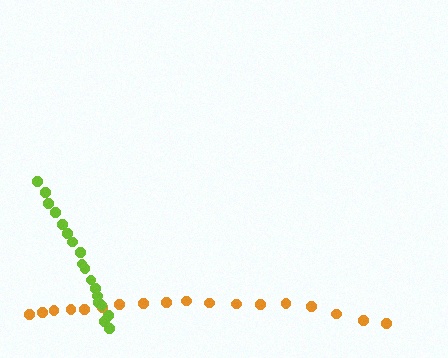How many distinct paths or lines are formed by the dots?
There are 2 distinct paths.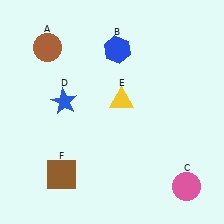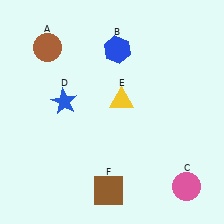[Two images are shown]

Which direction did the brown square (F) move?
The brown square (F) moved right.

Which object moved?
The brown square (F) moved right.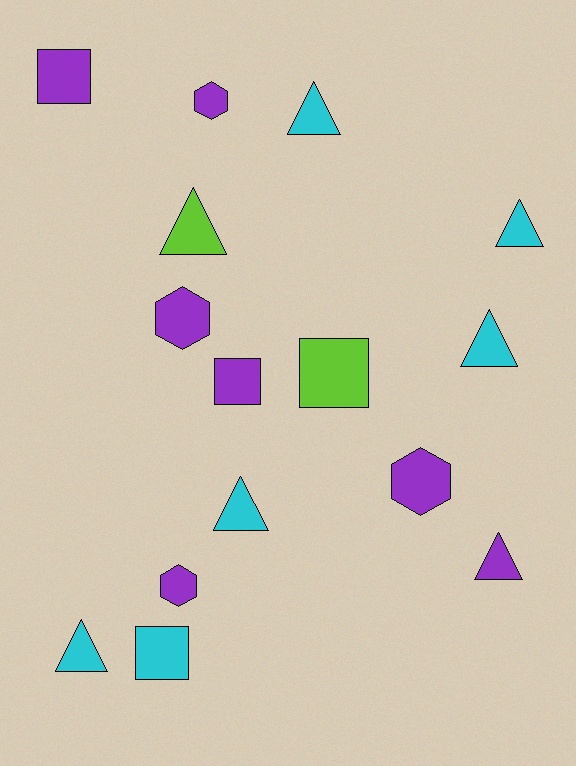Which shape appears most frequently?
Triangle, with 7 objects.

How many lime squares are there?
There is 1 lime square.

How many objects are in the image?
There are 15 objects.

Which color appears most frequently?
Purple, with 7 objects.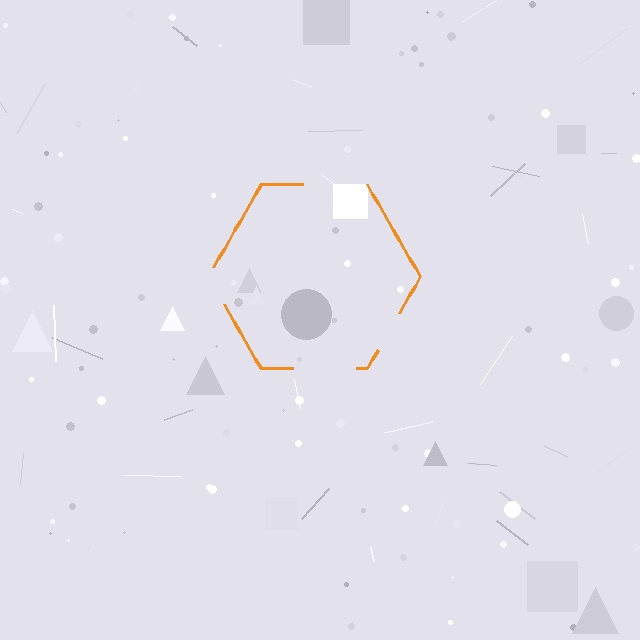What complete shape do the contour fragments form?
The contour fragments form a hexagon.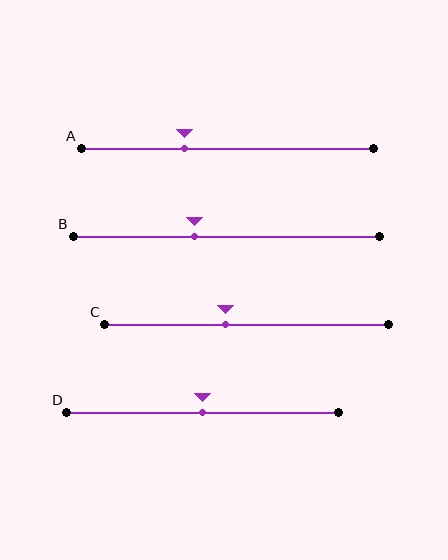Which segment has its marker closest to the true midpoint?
Segment D has its marker closest to the true midpoint.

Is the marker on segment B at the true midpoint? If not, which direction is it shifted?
No, the marker on segment B is shifted to the left by about 10% of the segment length.